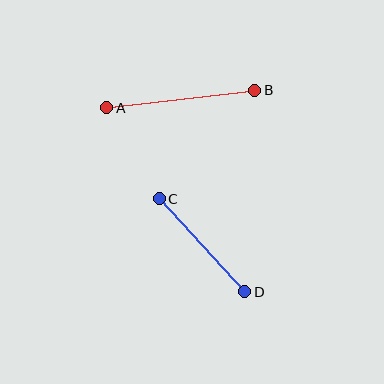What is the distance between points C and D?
The distance is approximately 126 pixels.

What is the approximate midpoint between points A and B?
The midpoint is at approximately (181, 99) pixels.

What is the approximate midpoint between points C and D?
The midpoint is at approximately (202, 245) pixels.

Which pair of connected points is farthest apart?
Points A and B are farthest apart.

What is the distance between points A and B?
The distance is approximately 149 pixels.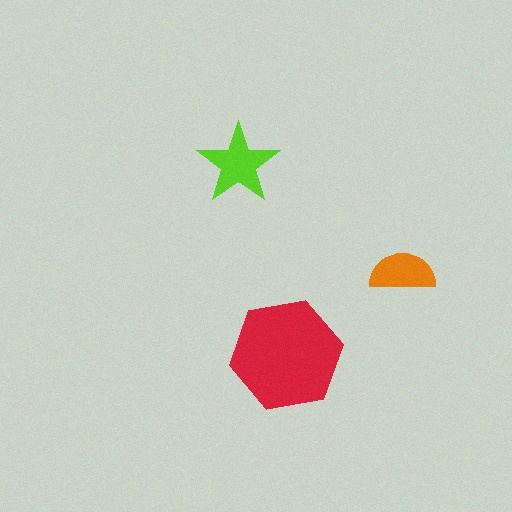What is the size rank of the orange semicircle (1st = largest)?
3rd.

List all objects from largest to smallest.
The red hexagon, the lime star, the orange semicircle.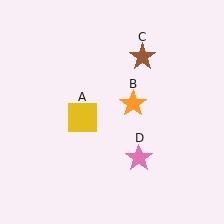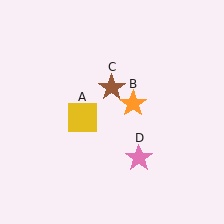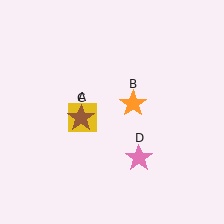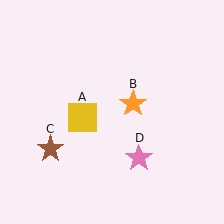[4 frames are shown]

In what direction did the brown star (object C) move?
The brown star (object C) moved down and to the left.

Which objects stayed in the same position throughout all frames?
Yellow square (object A) and orange star (object B) and pink star (object D) remained stationary.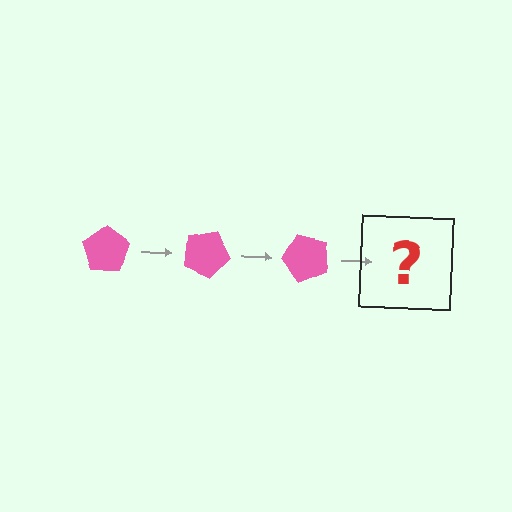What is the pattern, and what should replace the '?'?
The pattern is that the pentagon rotates 25 degrees each step. The '?' should be a pink pentagon rotated 75 degrees.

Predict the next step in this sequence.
The next step is a pink pentagon rotated 75 degrees.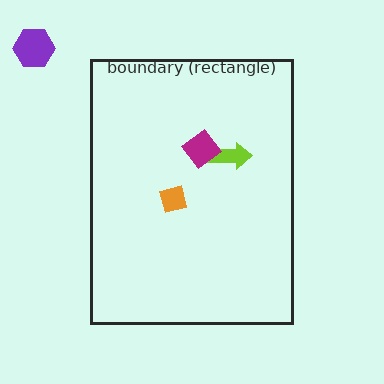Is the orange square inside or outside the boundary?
Inside.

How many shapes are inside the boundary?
3 inside, 1 outside.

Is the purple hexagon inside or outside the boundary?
Outside.